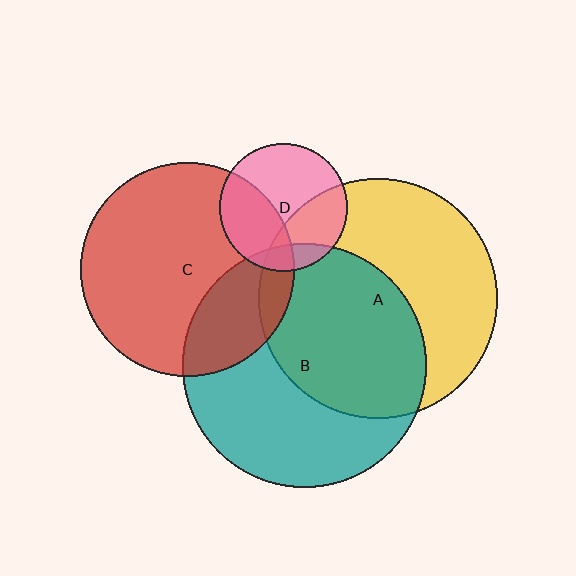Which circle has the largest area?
Circle B (teal).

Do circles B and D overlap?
Yes.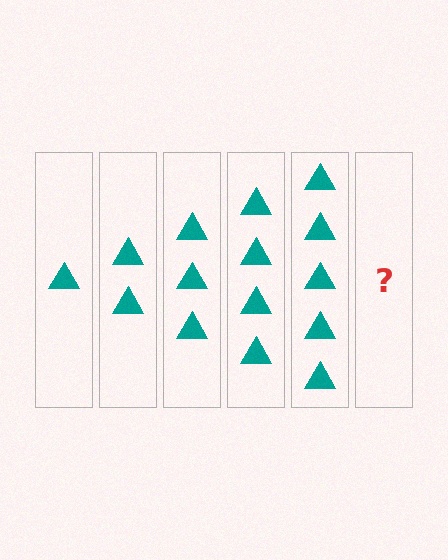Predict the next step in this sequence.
The next step is 6 triangles.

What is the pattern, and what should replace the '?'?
The pattern is that each step adds one more triangle. The '?' should be 6 triangles.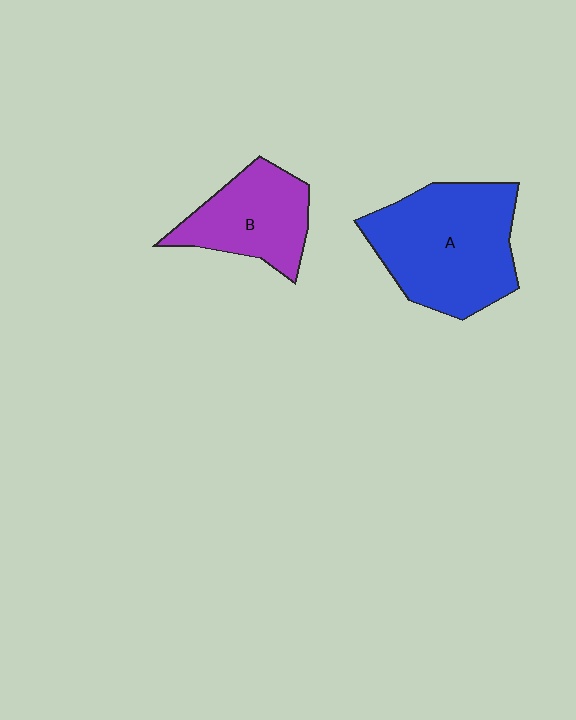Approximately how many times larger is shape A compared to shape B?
Approximately 1.6 times.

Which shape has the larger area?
Shape A (blue).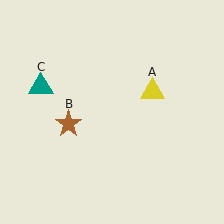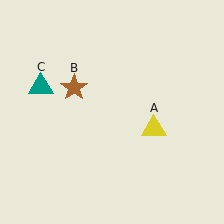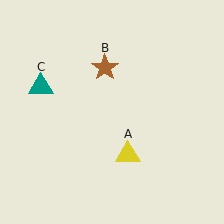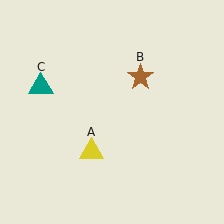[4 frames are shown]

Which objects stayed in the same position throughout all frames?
Teal triangle (object C) remained stationary.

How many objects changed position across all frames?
2 objects changed position: yellow triangle (object A), brown star (object B).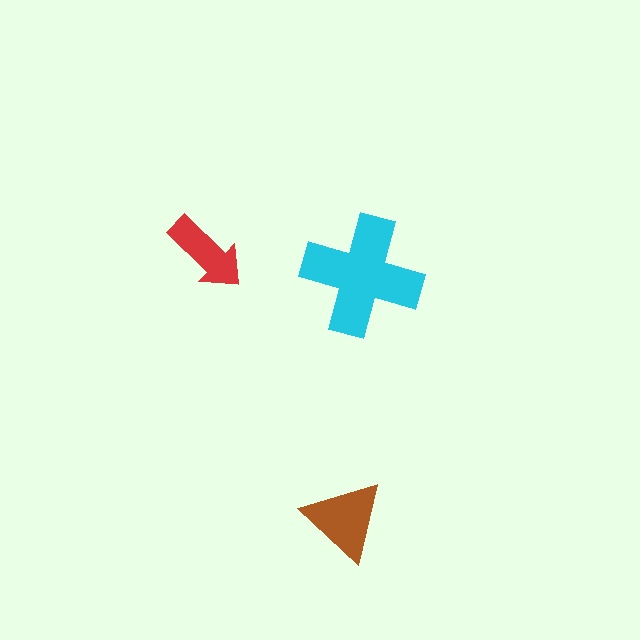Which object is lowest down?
The brown triangle is bottommost.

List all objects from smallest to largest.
The red arrow, the brown triangle, the cyan cross.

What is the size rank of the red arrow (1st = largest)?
3rd.